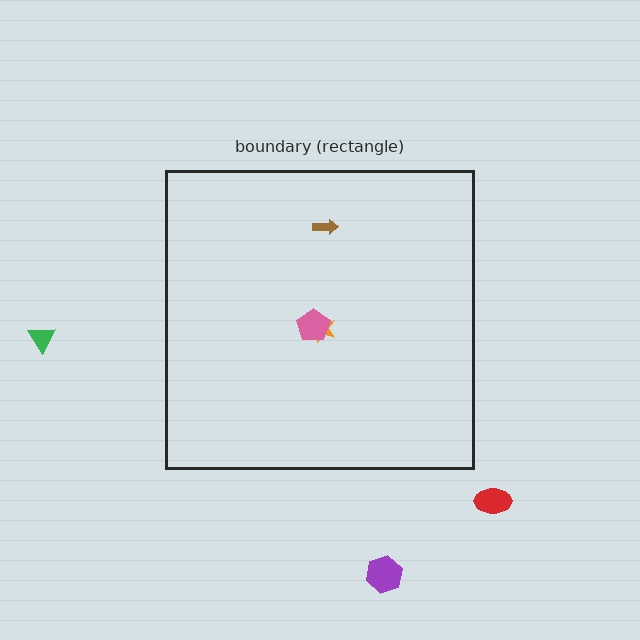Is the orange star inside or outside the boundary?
Inside.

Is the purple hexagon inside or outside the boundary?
Outside.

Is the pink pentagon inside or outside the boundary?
Inside.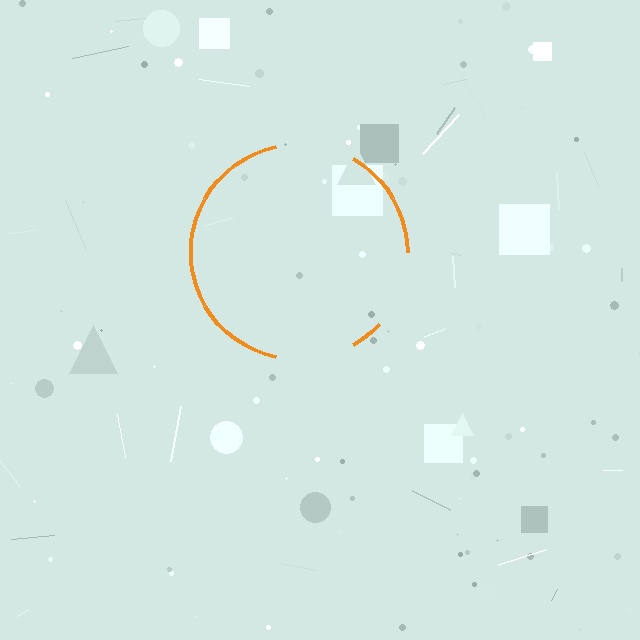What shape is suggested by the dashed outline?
The dashed outline suggests a circle.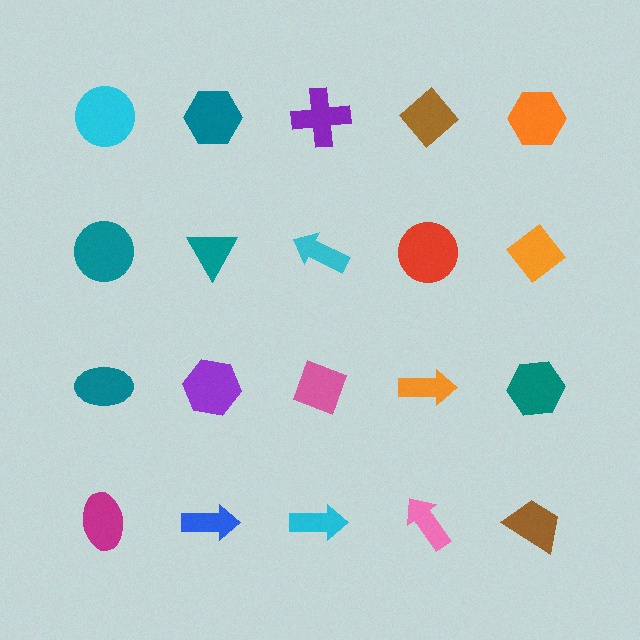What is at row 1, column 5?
An orange hexagon.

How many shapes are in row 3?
5 shapes.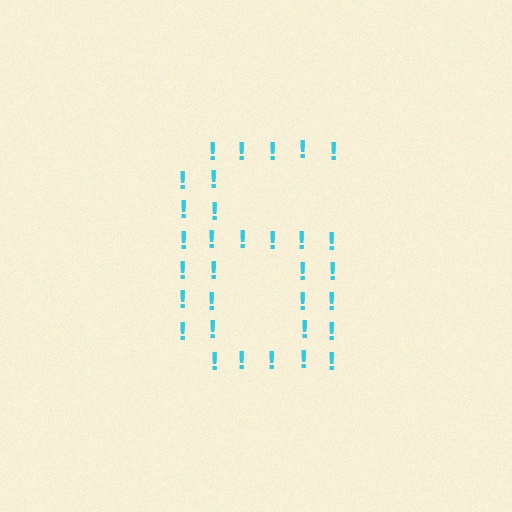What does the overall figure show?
The overall figure shows the digit 6.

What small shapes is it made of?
It is made of small exclamation marks.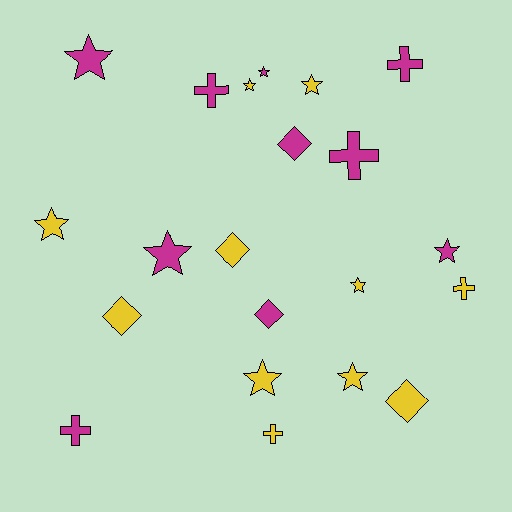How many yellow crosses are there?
There are 2 yellow crosses.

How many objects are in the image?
There are 21 objects.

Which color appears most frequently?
Yellow, with 11 objects.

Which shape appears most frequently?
Star, with 10 objects.